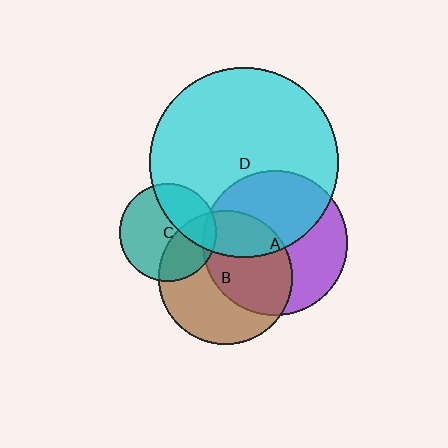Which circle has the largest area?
Circle D (cyan).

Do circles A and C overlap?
Yes.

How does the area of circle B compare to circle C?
Approximately 1.9 times.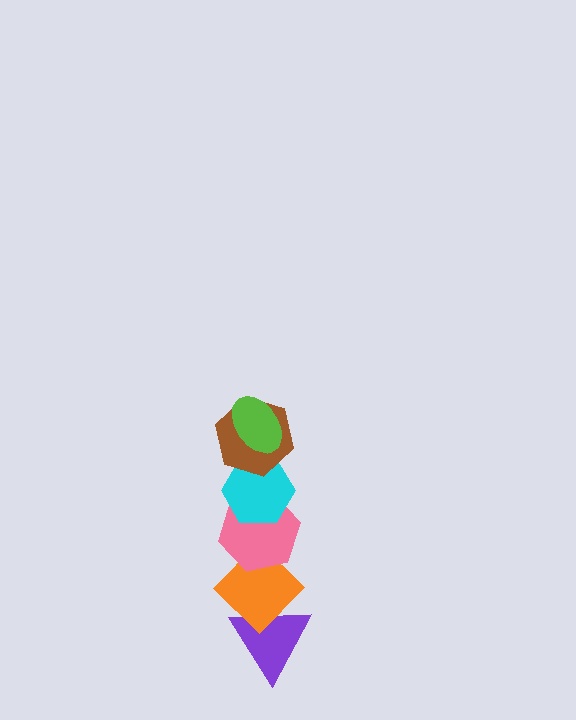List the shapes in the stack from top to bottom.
From top to bottom: the lime ellipse, the brown hexagon, the cyan hexagon, the pink hexagon, the orange diamond, the purple triangle.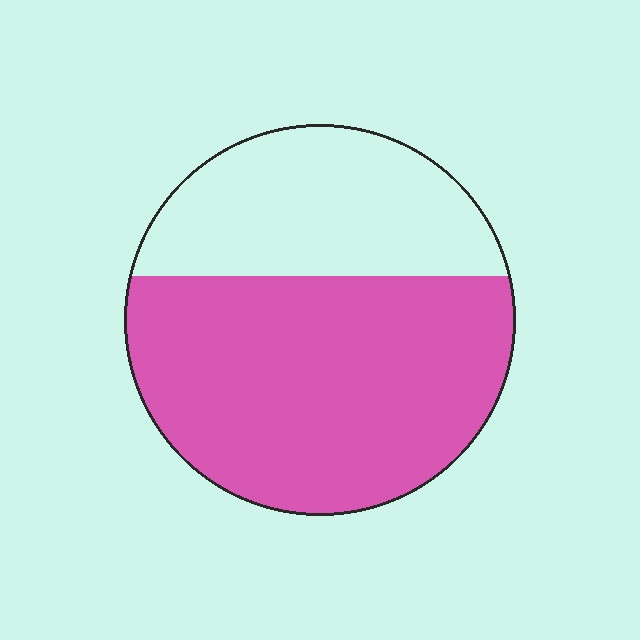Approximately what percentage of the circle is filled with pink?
Approximately 65%.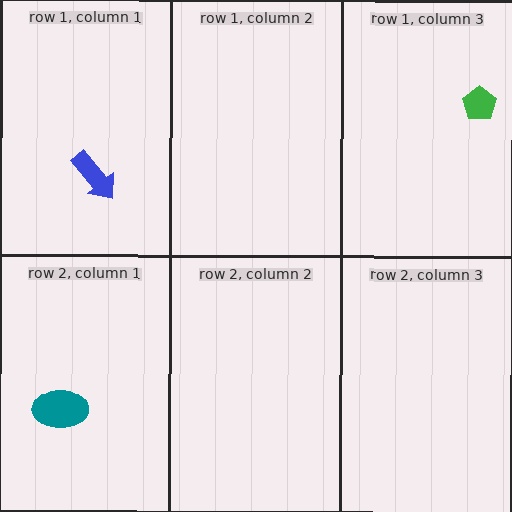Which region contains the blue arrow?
The row 1, column 1 region.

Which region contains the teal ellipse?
The row 2, column 1 region.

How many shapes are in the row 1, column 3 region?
1.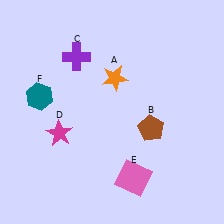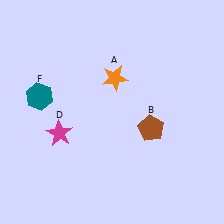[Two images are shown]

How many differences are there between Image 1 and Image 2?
There are 2 differences between the two images.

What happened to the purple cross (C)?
The purple cross (C) was removed in Image 2. It was in the top-left area of Image 1.